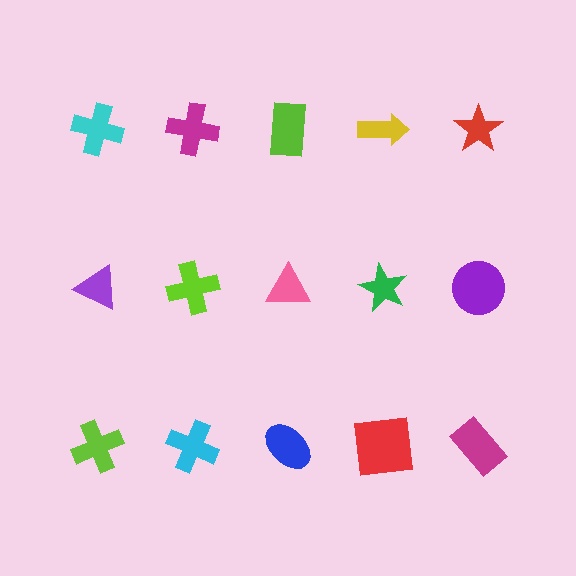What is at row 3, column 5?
A magenta rectangle.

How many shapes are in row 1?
5 shapes.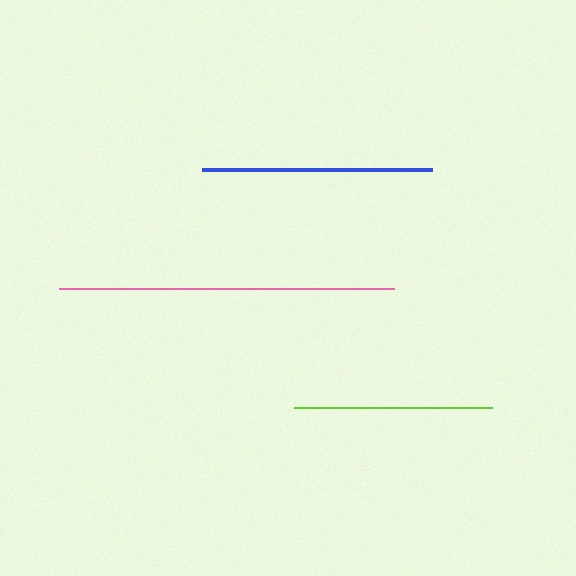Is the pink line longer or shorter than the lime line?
The pink line is longer than the lime line.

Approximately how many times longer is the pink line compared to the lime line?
The pink line is approximately 1.7 times the length of the lime line.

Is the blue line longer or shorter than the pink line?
The pink line is longer than the blue line.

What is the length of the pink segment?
The pink segment is approximately 335 pixels long.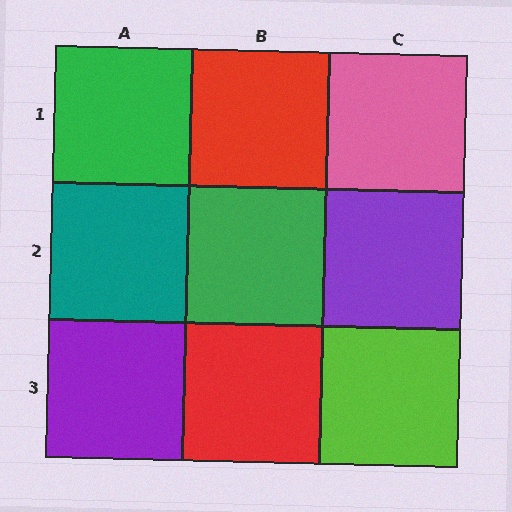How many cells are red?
2 cells are red.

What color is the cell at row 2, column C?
Purple.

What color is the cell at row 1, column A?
Green.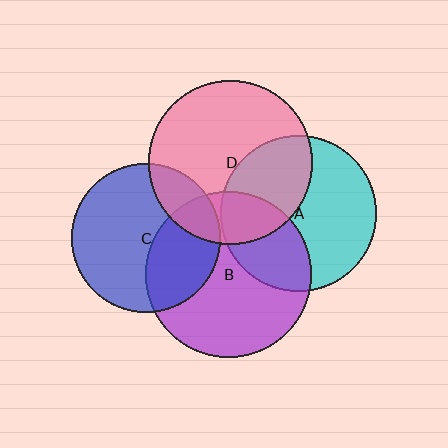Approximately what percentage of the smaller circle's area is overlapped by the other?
Approximately 35%.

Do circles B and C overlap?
Yes.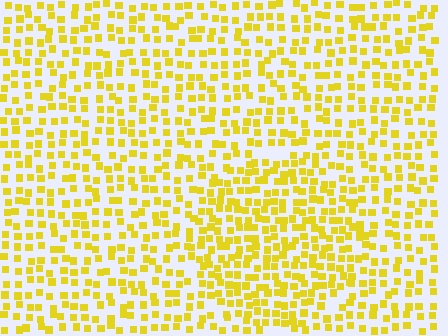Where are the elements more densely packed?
The elements are more densely packed inside the circle boundary.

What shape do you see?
I see a circle.